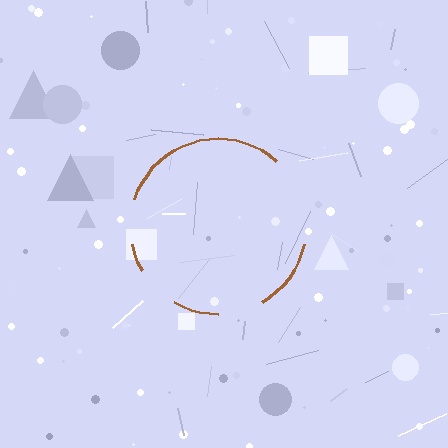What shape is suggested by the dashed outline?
The dashed outline suggests a circle.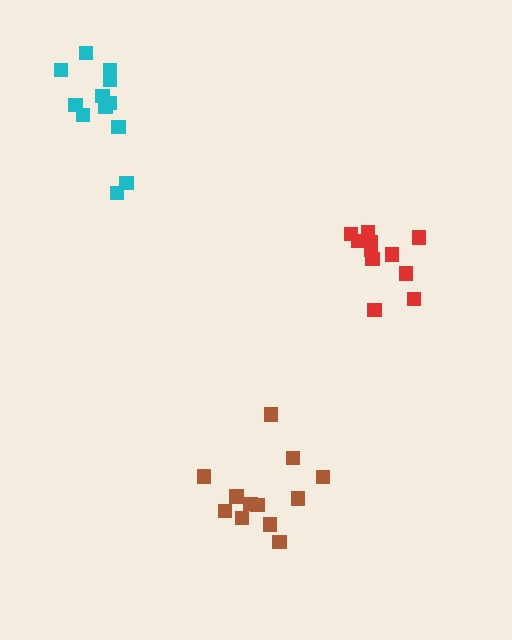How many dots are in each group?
Group 1: 11 dots, Group 2: 12 dots, Group 3: 12 dots (35 total).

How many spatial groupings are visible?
There are 3 spatial groupings.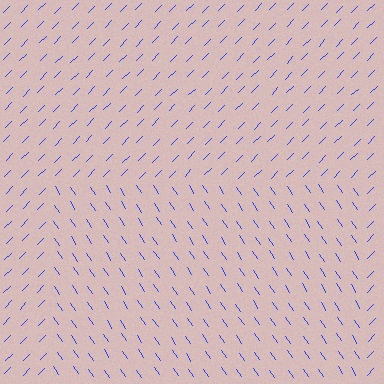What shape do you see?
I see a rectangle.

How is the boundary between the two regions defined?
The boundary is defined purely by a change in line orientation (approximately 78 degrees difference). All lines are the same color and thickness.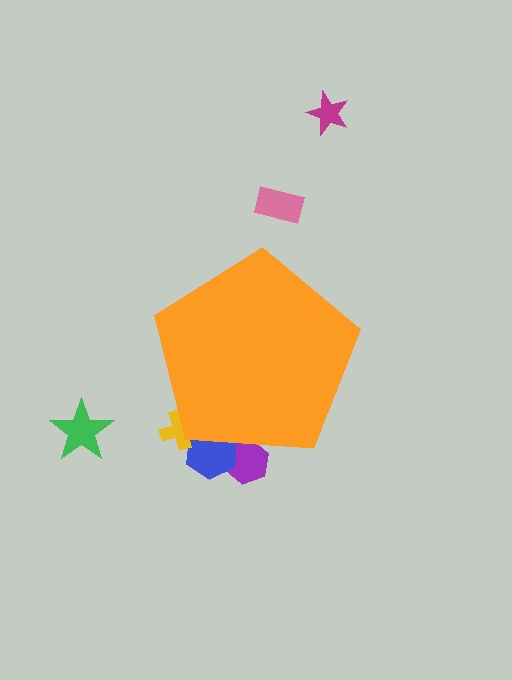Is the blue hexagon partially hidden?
Yes, the blue hexagon is partially hidden behind the orange pentagon.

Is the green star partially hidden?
No, the green star is fully visible.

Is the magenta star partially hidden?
No, the magenta star is fully visible.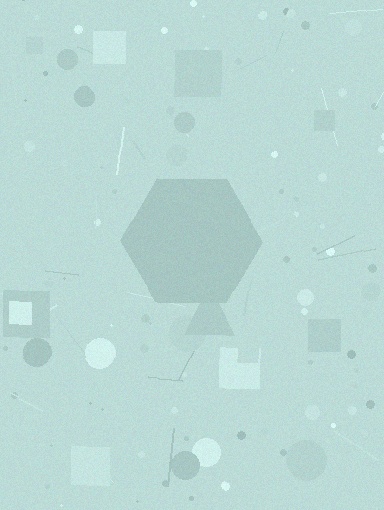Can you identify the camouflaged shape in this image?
The camouflaged shape is a hexagon.